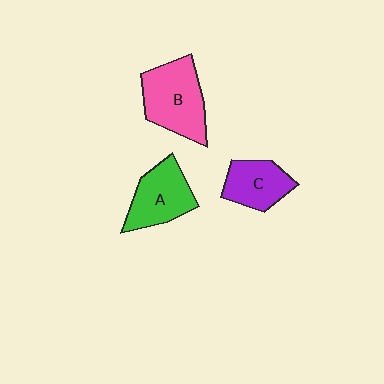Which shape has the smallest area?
Shape C (purple).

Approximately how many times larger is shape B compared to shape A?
Approximately 1.2 times.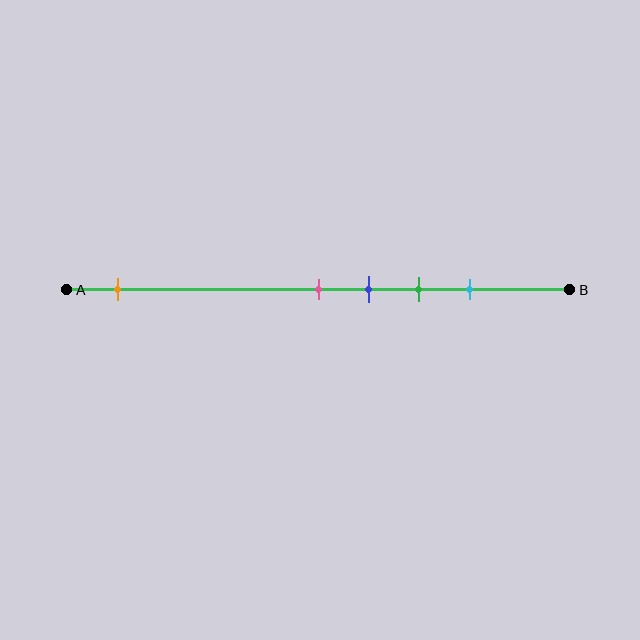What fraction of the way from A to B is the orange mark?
The orange mark is approximately 10% (0.1) of the way from A to B.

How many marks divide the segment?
There are 5 marks dividing the segment.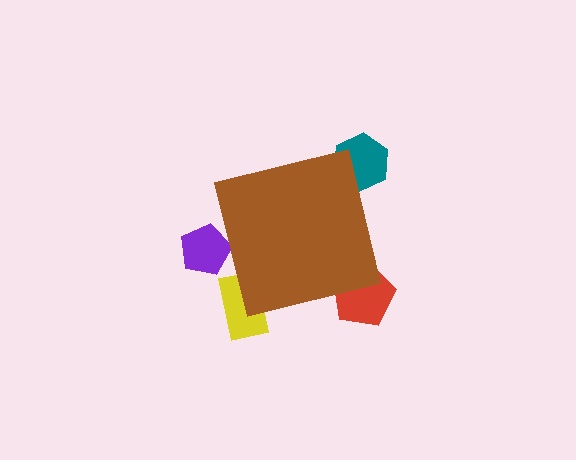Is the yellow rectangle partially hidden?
Yes, the yellow rectangle is partially hidden behind the brown square.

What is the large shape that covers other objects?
A brown square.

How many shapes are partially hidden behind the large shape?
4 shapes are partially hidden.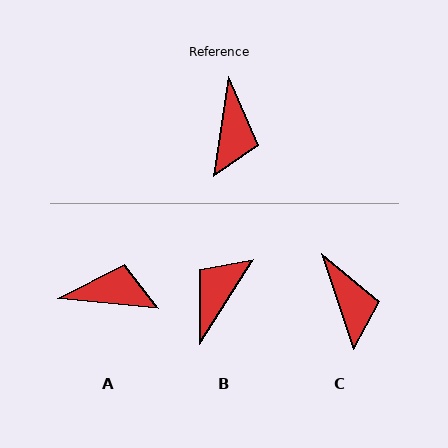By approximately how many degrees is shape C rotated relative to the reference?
Approximately 27 degrees counter-clockwise.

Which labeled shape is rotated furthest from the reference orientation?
B, about 156 degrees away.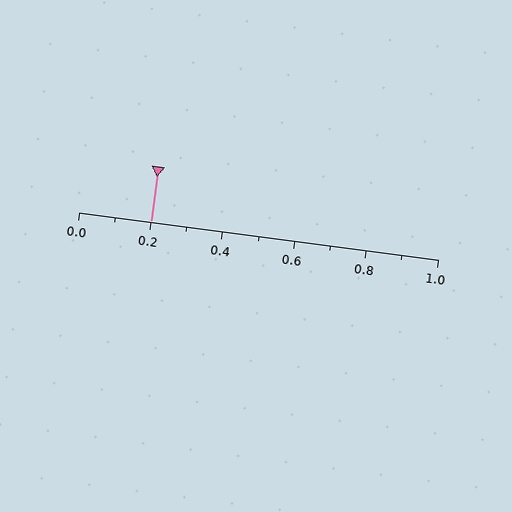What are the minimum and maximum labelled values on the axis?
The axis runs from 0.0 to 1.0.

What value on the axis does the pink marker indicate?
The marker indicates approximately 0.2.